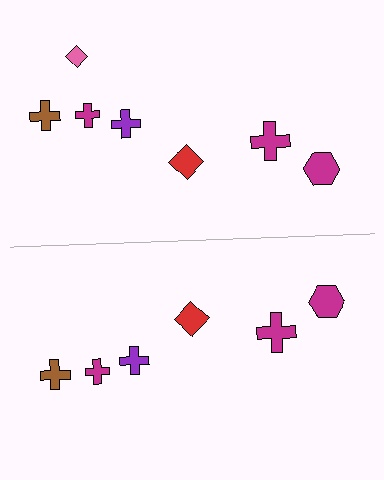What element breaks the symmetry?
A pink diamond is missing from the bottom side.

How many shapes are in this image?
There are 13 shapes in this image.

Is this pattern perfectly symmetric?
No, the pattern is not perfectly symmetric. A pink diamond is missing from the bottom side.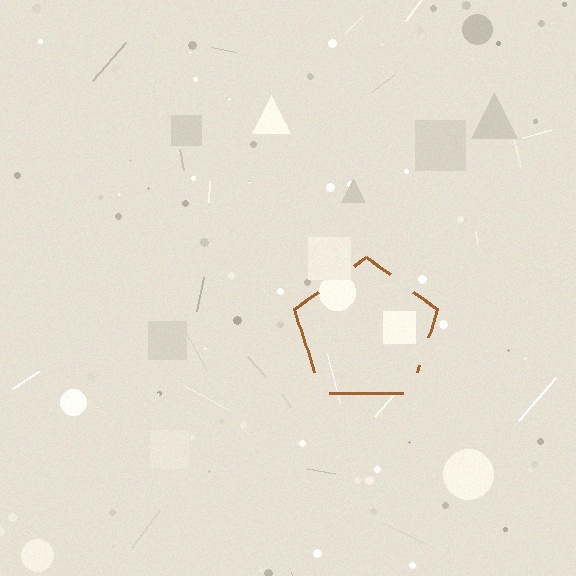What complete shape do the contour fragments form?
The contour fragments form a pentagon.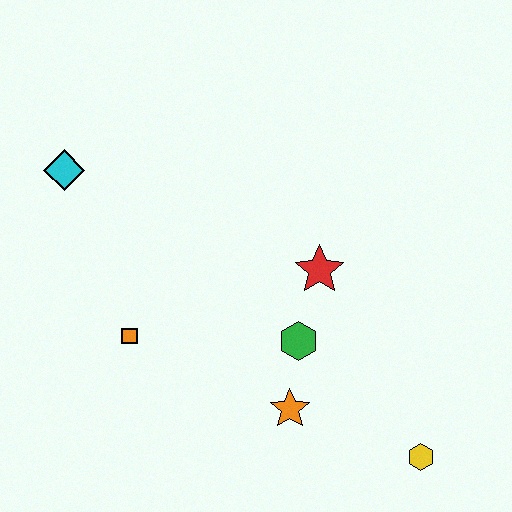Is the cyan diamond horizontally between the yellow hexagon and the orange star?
No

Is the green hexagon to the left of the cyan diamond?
No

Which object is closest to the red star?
The green hexagon is closest to the red star.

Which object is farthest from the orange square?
The yellow hexagon is farthest from the orange square.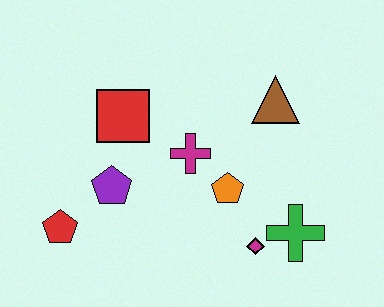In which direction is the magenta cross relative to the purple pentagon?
The magenta cross is to the right of the purple pentagon.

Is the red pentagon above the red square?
No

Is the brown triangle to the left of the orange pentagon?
No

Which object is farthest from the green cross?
The red pentagon is farthest from the green cross.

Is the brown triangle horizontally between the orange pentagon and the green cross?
Yes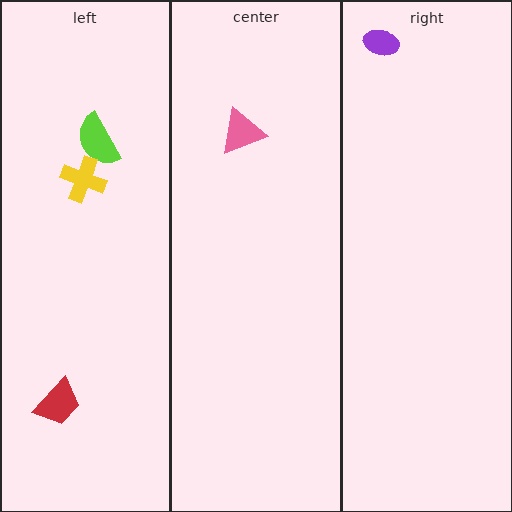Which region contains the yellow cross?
The left region.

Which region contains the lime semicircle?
The left region.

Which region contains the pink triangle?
The center region.